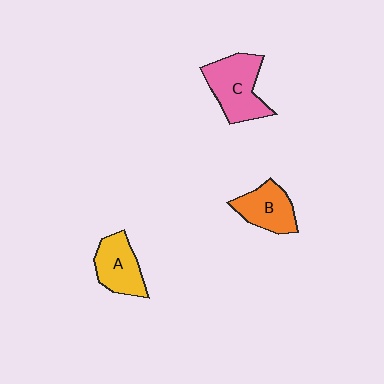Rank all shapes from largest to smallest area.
From largest to smallest: C (pink), A (yellow), B (orange).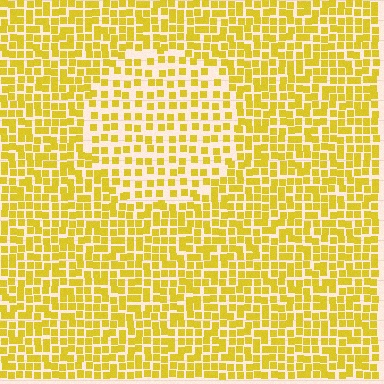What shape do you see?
I see a circle.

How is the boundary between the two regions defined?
The boundary is defined by a change in element density (approximately 1.7x ratio). All elements are the same color, size, and shape.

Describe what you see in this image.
The image contains small yellow elements arranged at two different densities. A circle-shaped region is visible where the elements are less densely packed than the surrounding area.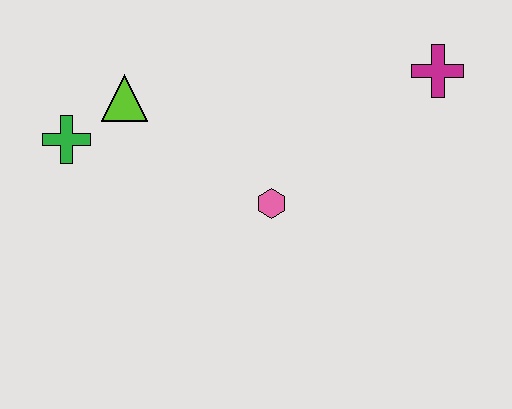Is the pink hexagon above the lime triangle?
No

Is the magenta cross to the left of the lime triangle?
No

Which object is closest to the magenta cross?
The pink hexagon is closest to the magenta cross.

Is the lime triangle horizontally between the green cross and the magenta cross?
Yes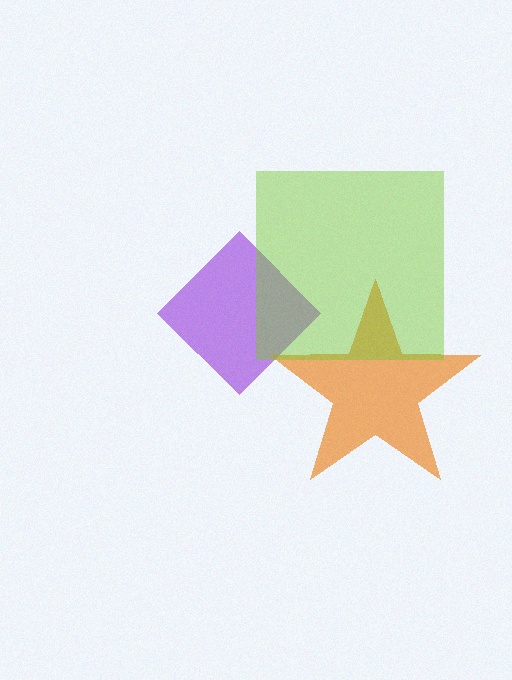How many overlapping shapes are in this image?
There are 3 overlapping shapes in the image.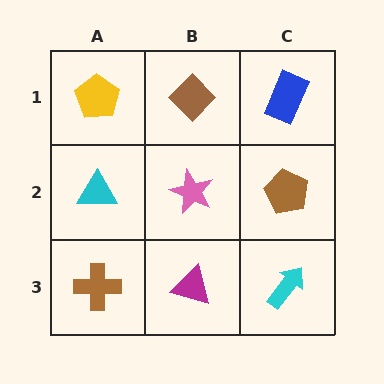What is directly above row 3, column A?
A cyan triangle.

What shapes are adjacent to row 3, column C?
A brown pentagon (row 2, column C), a magenta triangle (row 3, column B).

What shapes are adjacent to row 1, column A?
A cyan triangle (row 2, column A), a brown diamond (row 1, column B).